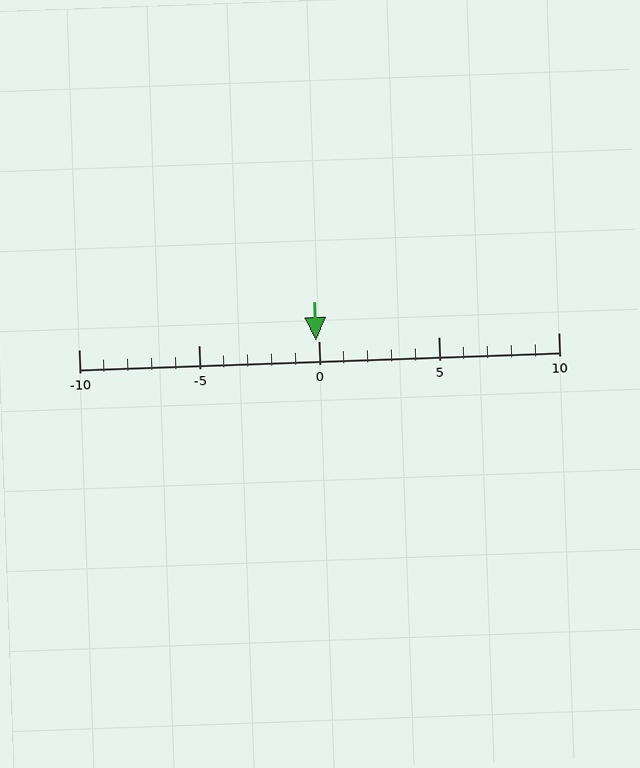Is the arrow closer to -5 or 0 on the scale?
The arrow is closer to 0.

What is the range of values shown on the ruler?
The ruler shows values from -10 to 10.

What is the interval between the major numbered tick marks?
The major tick marks are spaced 5 units apart.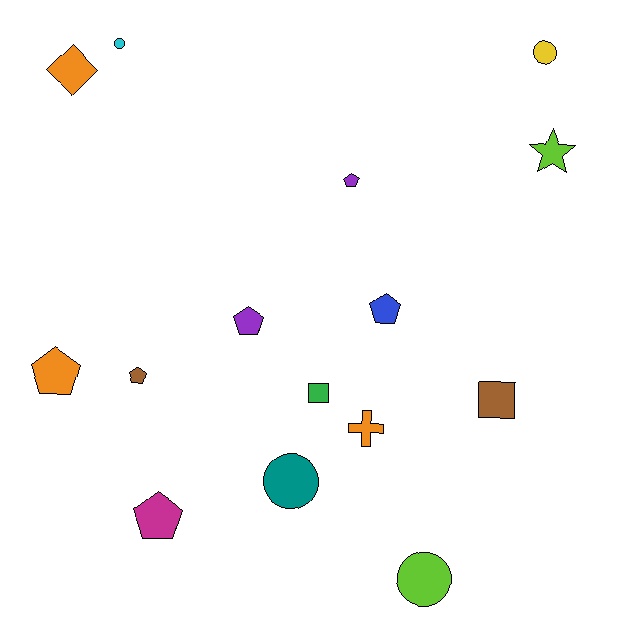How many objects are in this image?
There are 15 objects.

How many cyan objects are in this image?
There is 1 cyan object.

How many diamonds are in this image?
There is 1 diamond.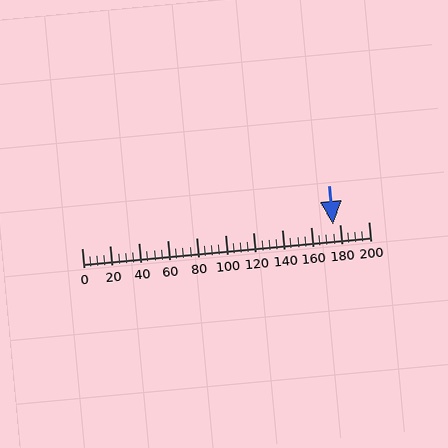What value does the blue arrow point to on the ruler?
The blue arrow points to approximately 175.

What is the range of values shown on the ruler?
The ruler shows values from 0 to 200.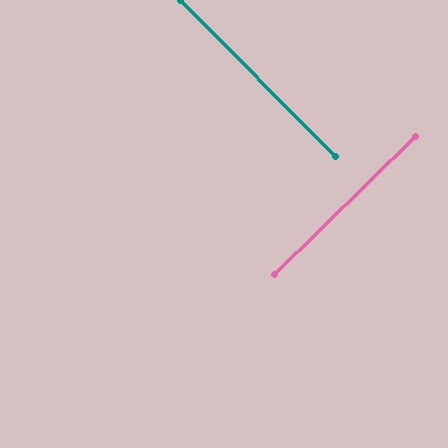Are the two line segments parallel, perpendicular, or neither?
Perpendicular — they meet at approximately 90°.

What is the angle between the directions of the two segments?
Approximately 90 degrees.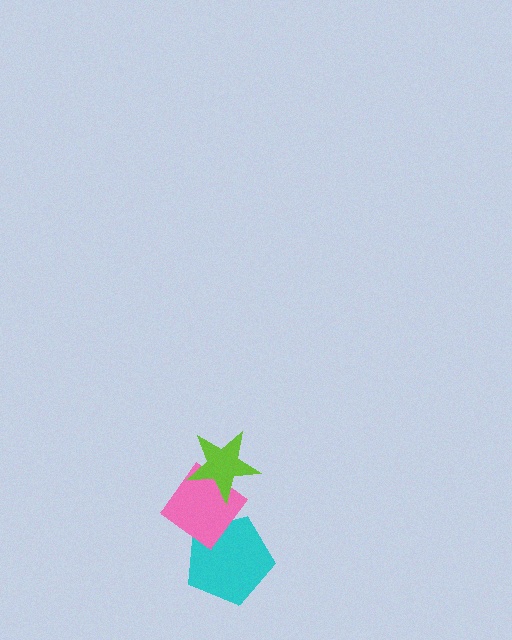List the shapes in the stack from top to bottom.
From top to bottom: the lime star, the pink diamond, the cyan pentagon.